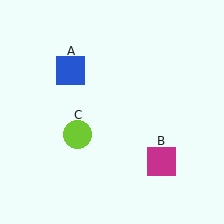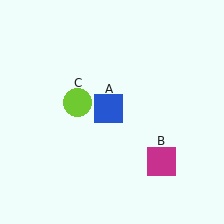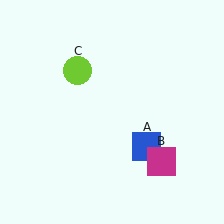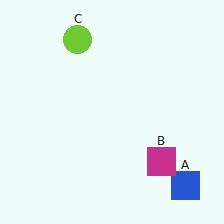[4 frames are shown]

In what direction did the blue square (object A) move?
The blue square (object A) moved down and to the right.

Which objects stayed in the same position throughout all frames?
Magenta square (object B) remained stationary.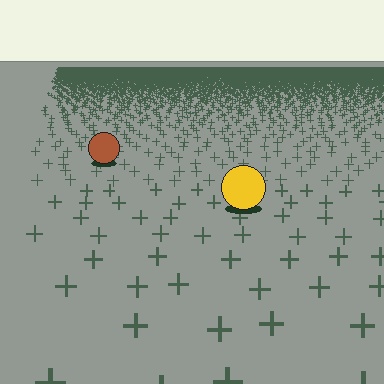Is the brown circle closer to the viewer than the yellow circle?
No. The yellow circle is closer — you can tell from the texture gradient: the ground texture is coarser near it.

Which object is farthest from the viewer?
The brown circle is farthest from the viewer. It appears smaller and the ground texture around it is denser.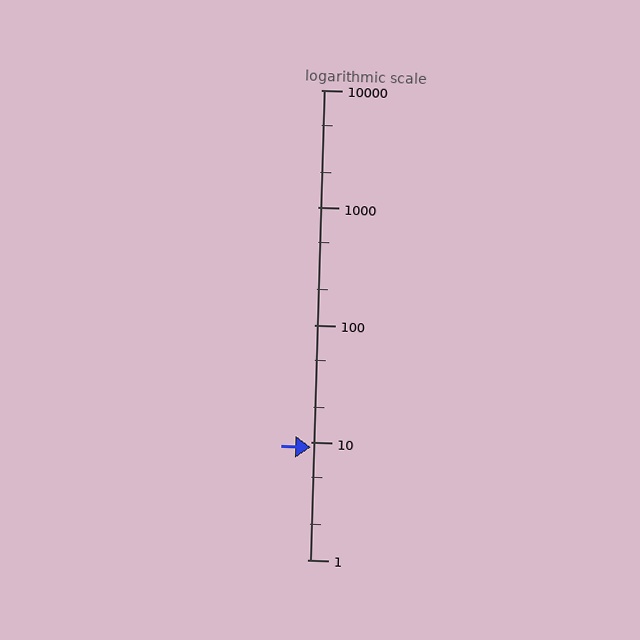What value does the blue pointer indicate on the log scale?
The pointer indicates approximately 9.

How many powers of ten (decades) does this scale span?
The scale spans 4 decades, from 1 to 10000.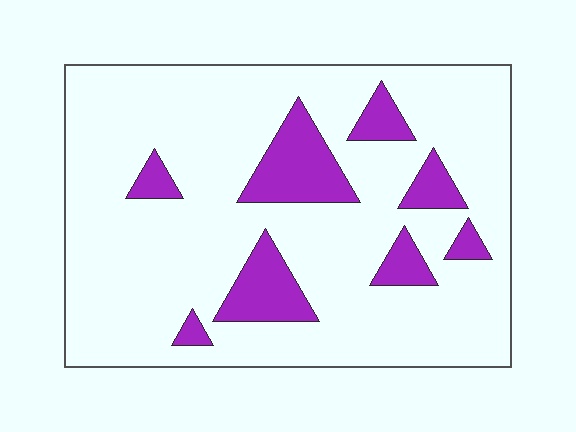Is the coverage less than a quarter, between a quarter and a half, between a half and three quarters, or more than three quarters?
Less than a quarter.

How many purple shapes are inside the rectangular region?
8.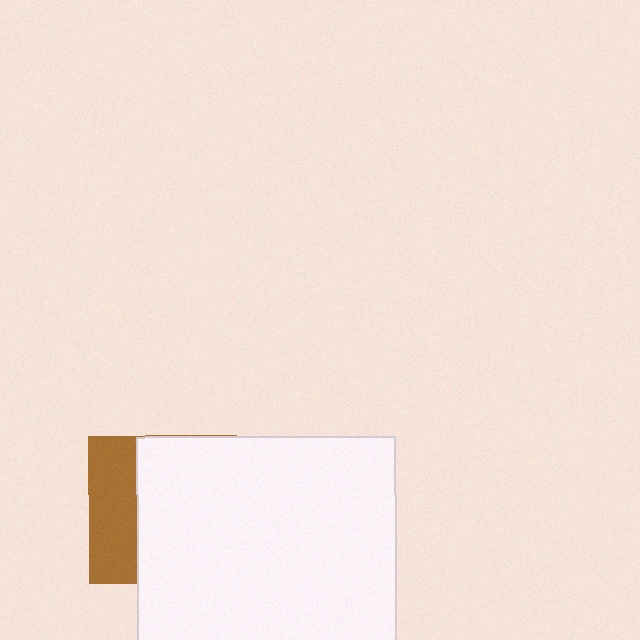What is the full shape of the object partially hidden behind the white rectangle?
The partially hidden object is a brown square.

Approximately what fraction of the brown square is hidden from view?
Roughly 68% of the brown square is hidden behind the white rectangle.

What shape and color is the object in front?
The object in front is a white rectangle.